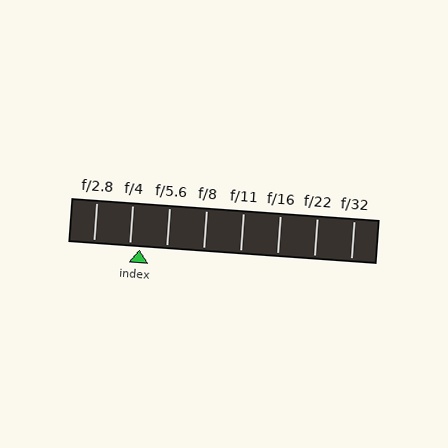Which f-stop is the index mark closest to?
The index mark is closest to f/4.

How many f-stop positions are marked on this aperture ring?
There are 8 f-stop positions marked.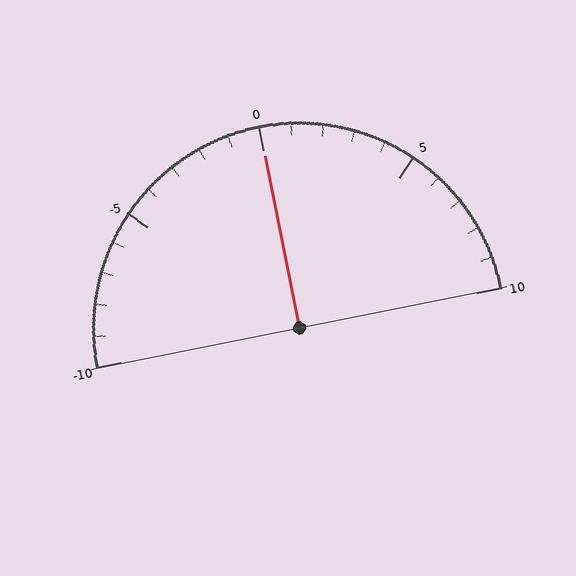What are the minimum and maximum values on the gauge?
The gauge ranges from -10 to 10.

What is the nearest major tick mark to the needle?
The nearest major tick mark is 0.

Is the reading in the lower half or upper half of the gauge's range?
The reading is in the upper half of the range (-10 to 10).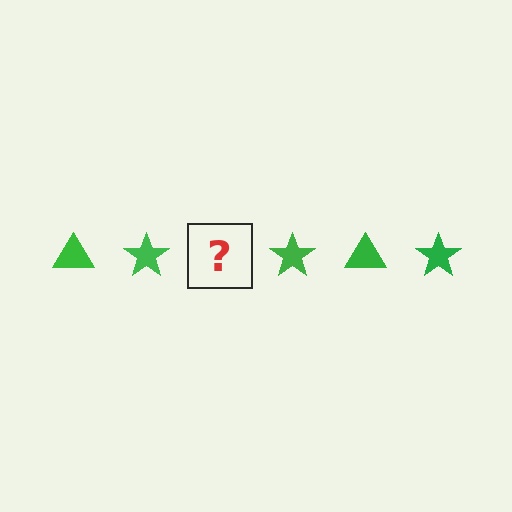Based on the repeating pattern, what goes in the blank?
The blank should be a green triangle.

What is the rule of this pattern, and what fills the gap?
The rule is that the pattern cycles through triangle, star shapes in green. The gap should be filled with a green triangle.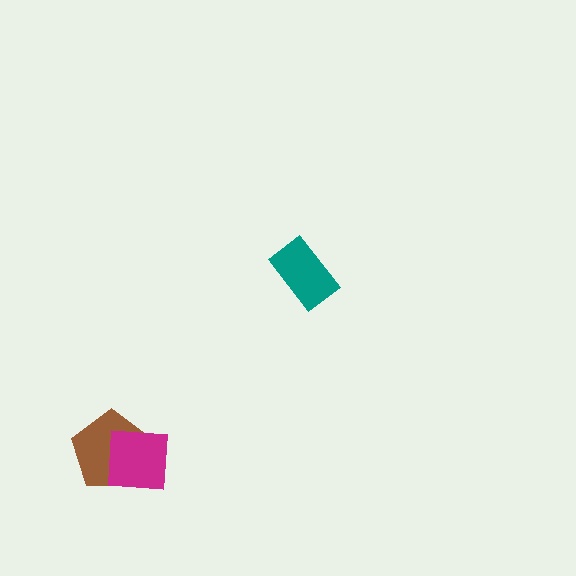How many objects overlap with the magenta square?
1 object overlaps with the magenta square.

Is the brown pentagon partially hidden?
Yes, it is partially covered by another shape.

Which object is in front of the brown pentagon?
The magenta square is in front of the brown pentagon.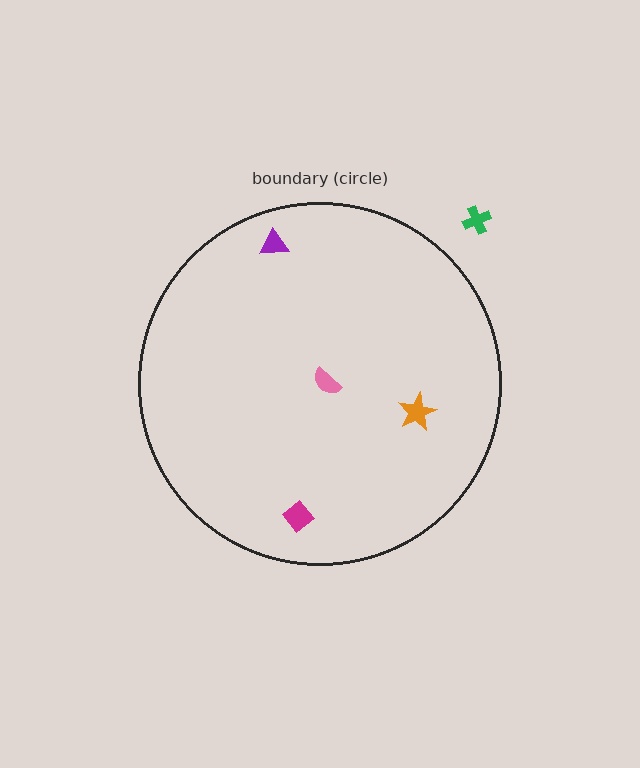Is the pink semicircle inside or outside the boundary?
Inside.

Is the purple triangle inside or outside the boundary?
Inside.